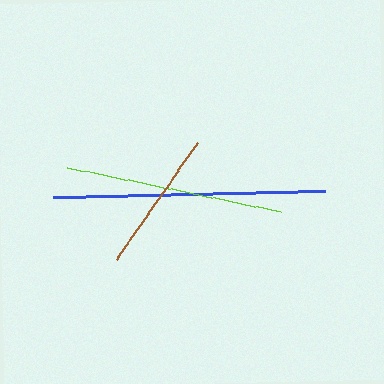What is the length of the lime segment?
The lime segment is approximately 218 pixels long.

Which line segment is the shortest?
The brown line is the shortest at approximately 143 pixels.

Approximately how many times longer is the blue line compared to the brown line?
The blue line is approximately 1.9 times the length of the brown line.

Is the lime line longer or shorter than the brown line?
The lime line is longer than the brown line.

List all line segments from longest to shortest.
From longest to shortest: blue, lime, brown.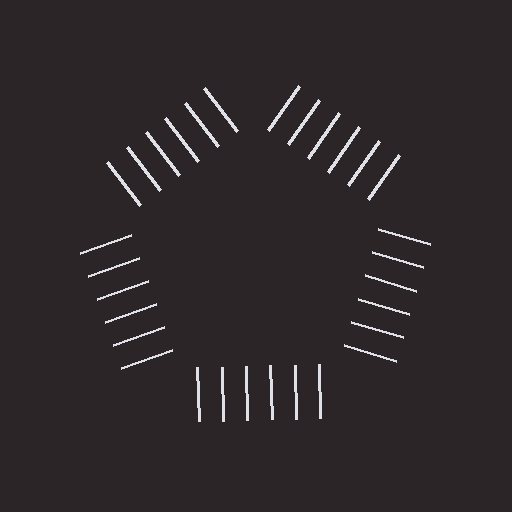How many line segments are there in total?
30 — 6 along each of the 5 edges.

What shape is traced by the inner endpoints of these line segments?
An illusory pentagon — the line segments terminate on its edges but no continuous stroke is drawn.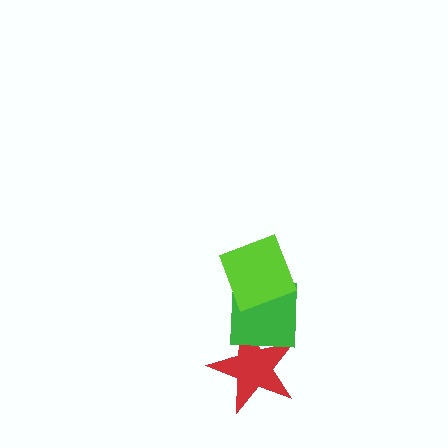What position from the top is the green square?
The green square is 2nd from the top.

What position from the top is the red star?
The red star is 3rd from the top.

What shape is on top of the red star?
The green square is on top of the red star.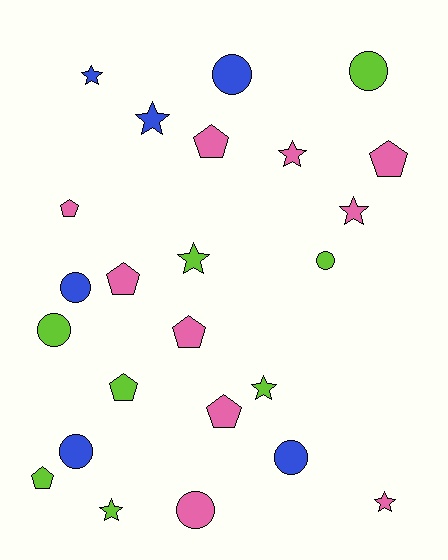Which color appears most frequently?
Pink, with 10 objects.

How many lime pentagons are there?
There are 2 lime pentagons.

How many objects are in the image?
There are 24 objects.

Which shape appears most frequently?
Star, with 8 objects.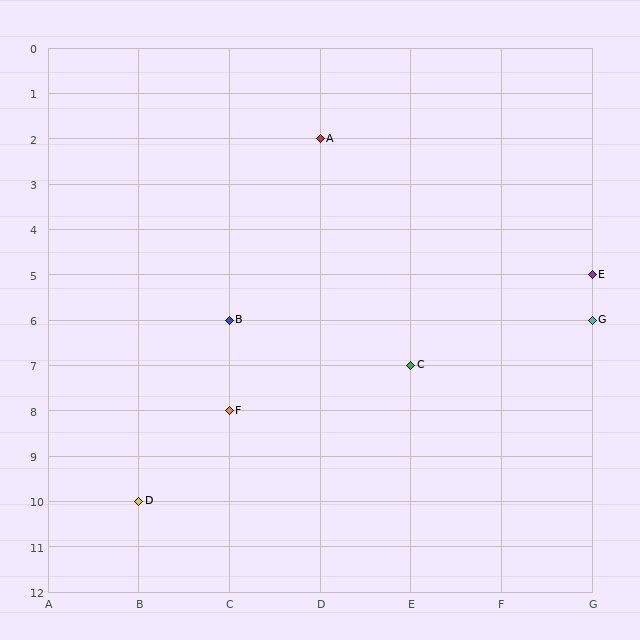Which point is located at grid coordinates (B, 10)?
Point D is at (B, 10).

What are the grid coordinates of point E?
Point E is at grid coordinates (G, 5).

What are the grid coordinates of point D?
Point D is at grid coordinates (B, 10).